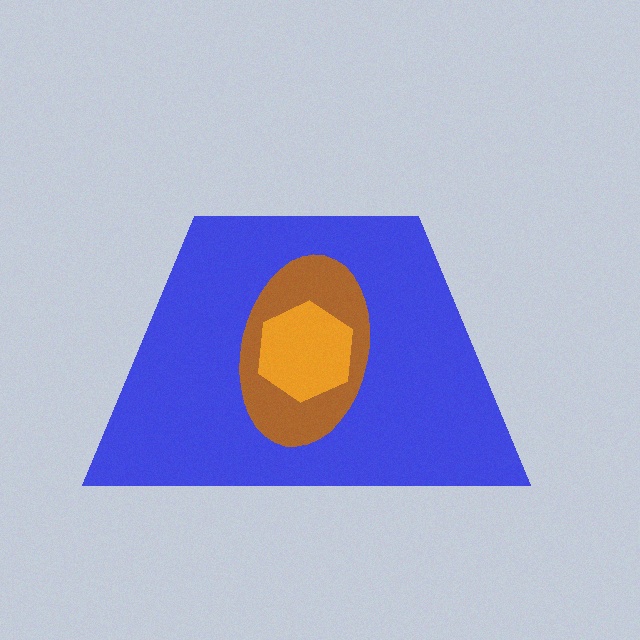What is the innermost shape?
The orange hexagon.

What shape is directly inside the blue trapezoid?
The brown ellipse.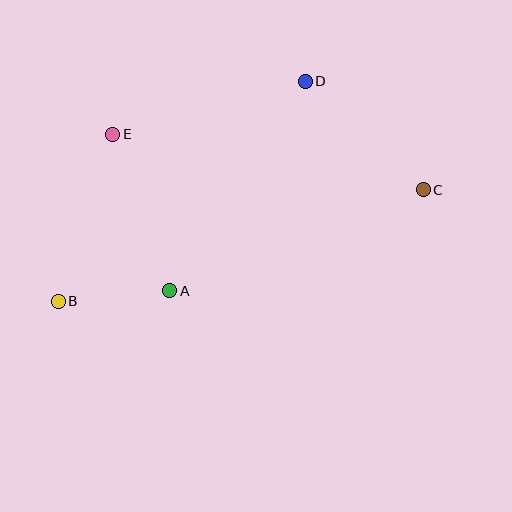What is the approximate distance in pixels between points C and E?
The distance between C and E is approximately 316 pixels.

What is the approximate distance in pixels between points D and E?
The distance between D and E is approximately 199 pixels.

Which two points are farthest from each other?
Points B and C are farthest from each other.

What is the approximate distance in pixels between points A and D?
The distance between A and D is approximately 249 pixels.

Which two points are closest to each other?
Points A and B are closest to each other.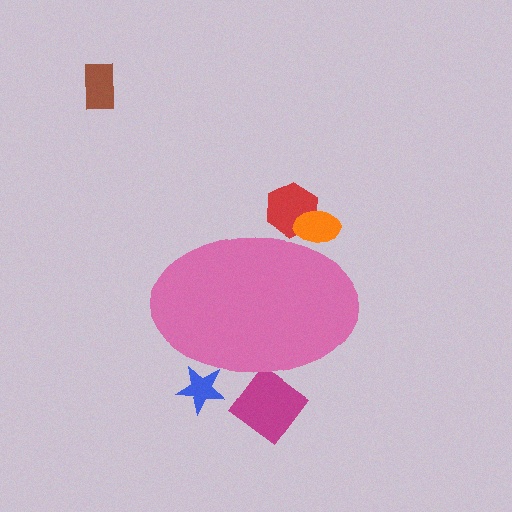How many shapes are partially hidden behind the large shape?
4 shapes are partially hidden.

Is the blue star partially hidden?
Yes, the blue star is partially hidden behind the pink ellipse.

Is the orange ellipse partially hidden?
Yes, the orange ellipse is partially hidden behind the pink ellipse.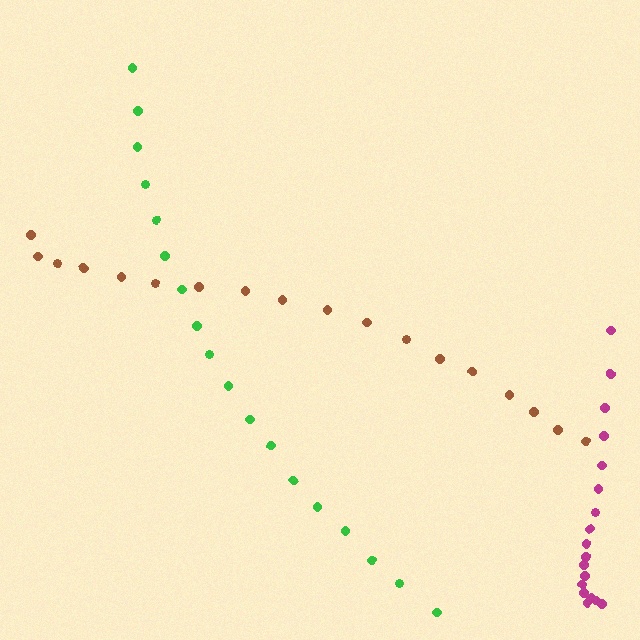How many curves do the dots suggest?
There are 3 distinct paths.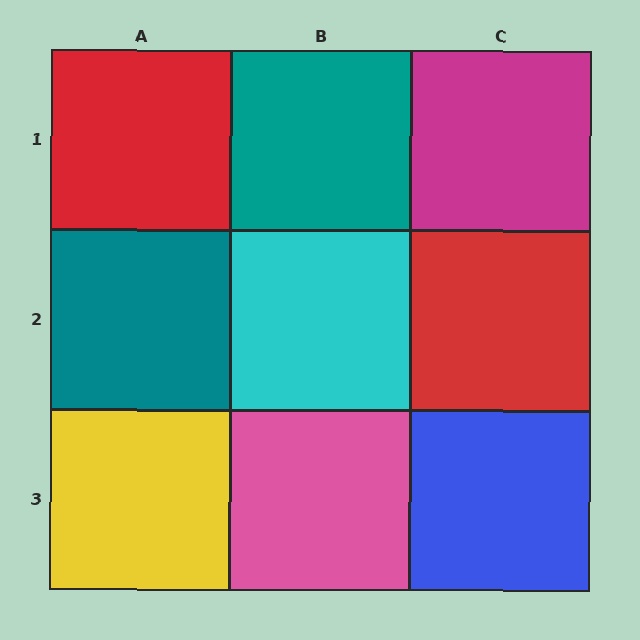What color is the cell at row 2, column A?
Teal.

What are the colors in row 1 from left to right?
Red, teal, magenta.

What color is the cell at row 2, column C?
Red.